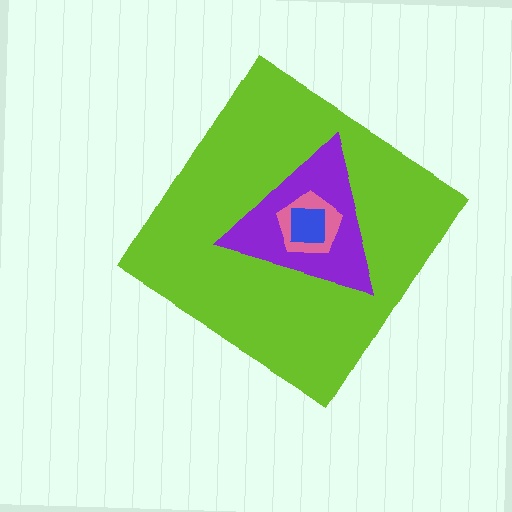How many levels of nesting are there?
4.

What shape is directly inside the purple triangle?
The pink pentagon.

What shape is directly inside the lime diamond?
The purple triangle.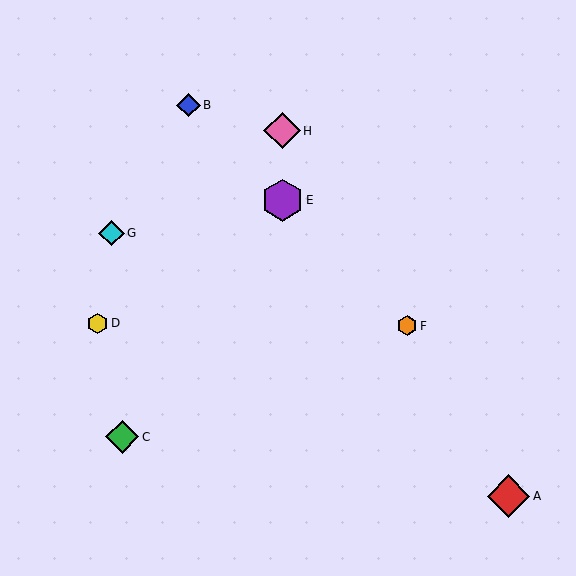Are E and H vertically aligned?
Yes, both are at x≈282.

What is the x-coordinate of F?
Object F is at x≈407.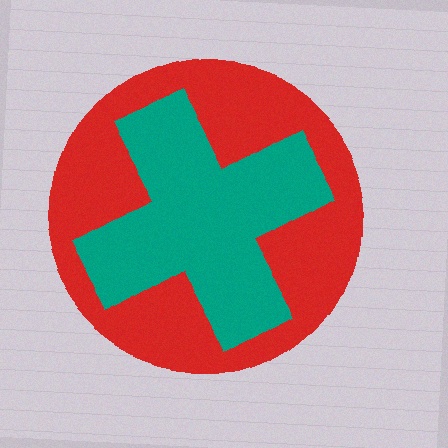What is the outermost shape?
The red circle.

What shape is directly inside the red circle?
The teal cross.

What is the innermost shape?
The teal cross.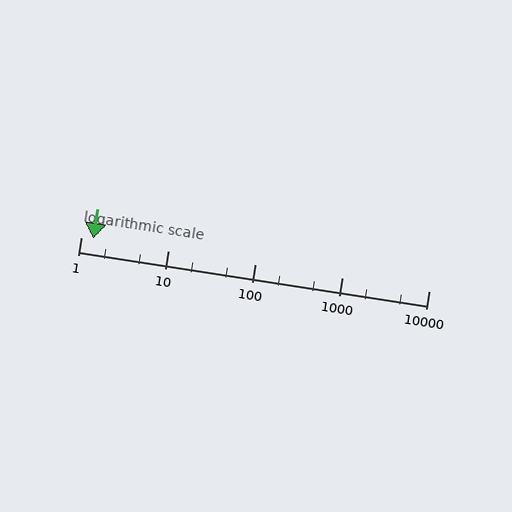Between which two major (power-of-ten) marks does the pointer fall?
The pointer is between 1 and 10.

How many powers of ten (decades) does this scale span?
The scale spans 4 decades, from 1 to 10000.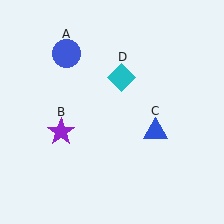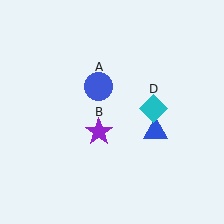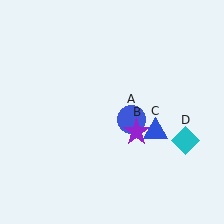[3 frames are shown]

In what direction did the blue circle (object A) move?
The blue circle (object A) moved down and to the right.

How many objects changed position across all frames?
3 objects changed position: blue circle (object A), purple star (object B), cyan diamond (object D).